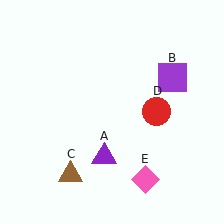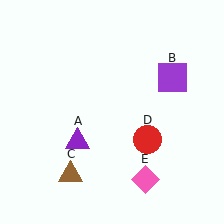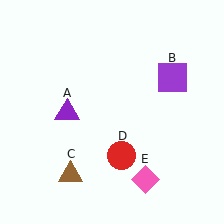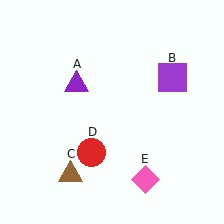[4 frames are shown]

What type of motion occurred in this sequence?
The purple triangle (object A), red circle (object D) rotated clockwise around the center of the scene.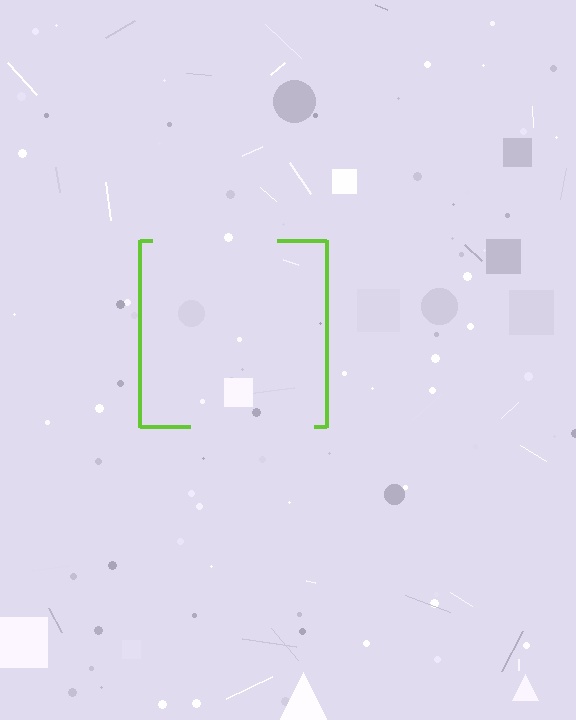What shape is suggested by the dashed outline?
The dashed outline suggests a square.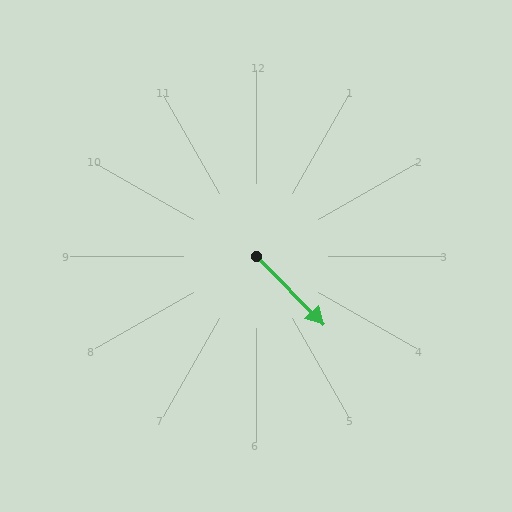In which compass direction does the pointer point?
Southeast.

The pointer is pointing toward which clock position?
Roughly 5 o'clock.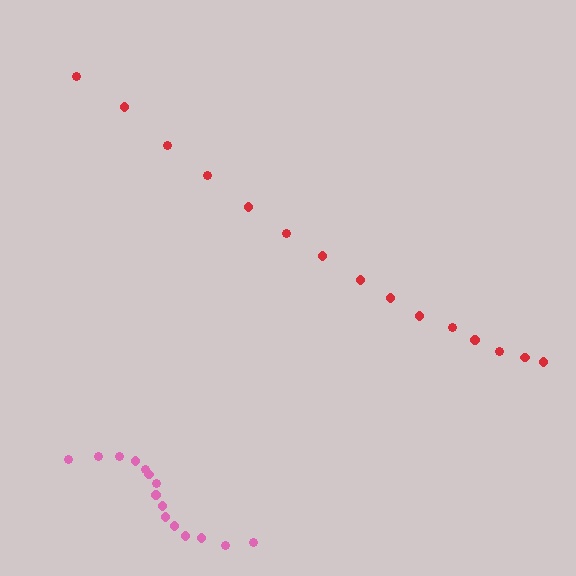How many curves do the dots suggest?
There are 2 distinct paths.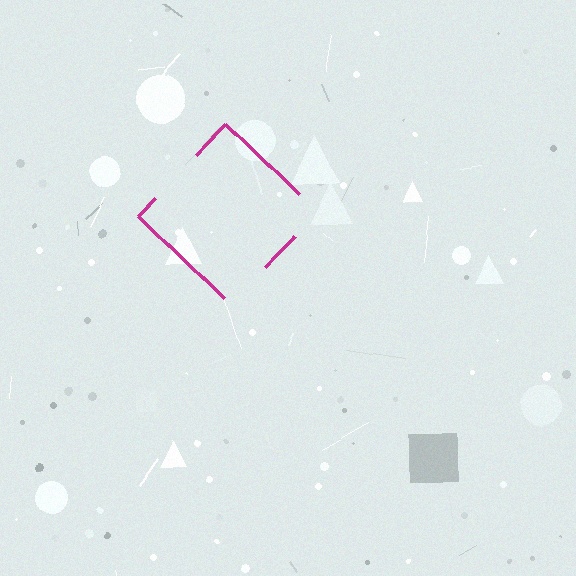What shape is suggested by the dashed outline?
The dashed outline suggests a diamond.